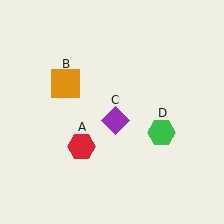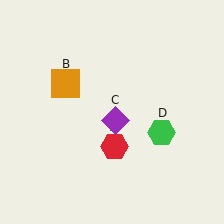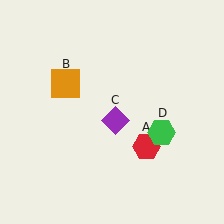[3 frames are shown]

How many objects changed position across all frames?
1 object changed position: red hexagon (object A).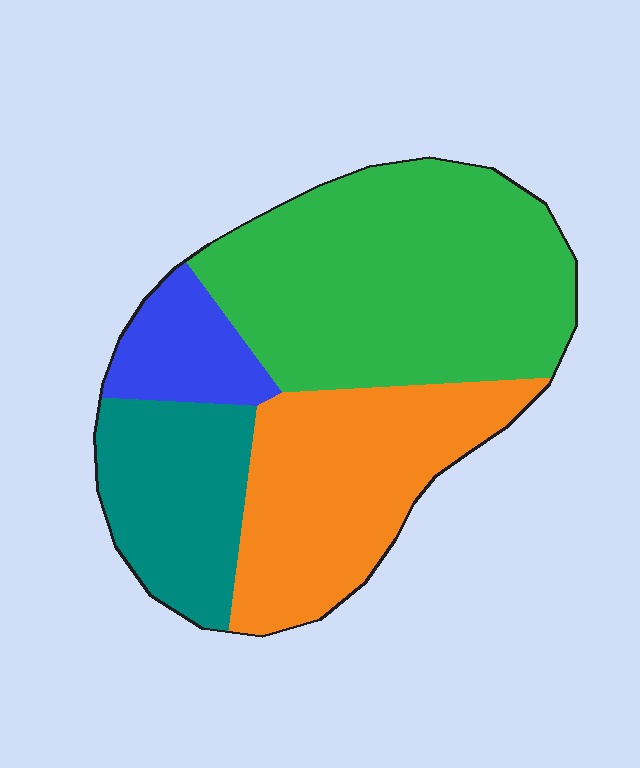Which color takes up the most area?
Green, at roughly 45%.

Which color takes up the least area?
Blue, at roughly 10%.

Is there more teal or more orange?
Orange.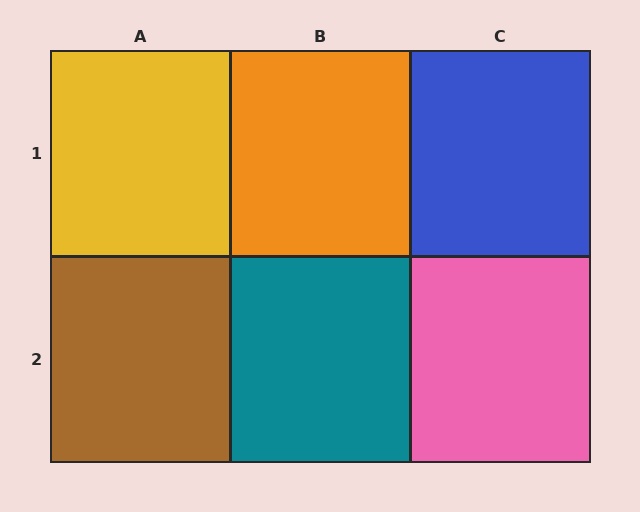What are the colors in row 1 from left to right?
Yellow, orange, blue.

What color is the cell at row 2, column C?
Pink.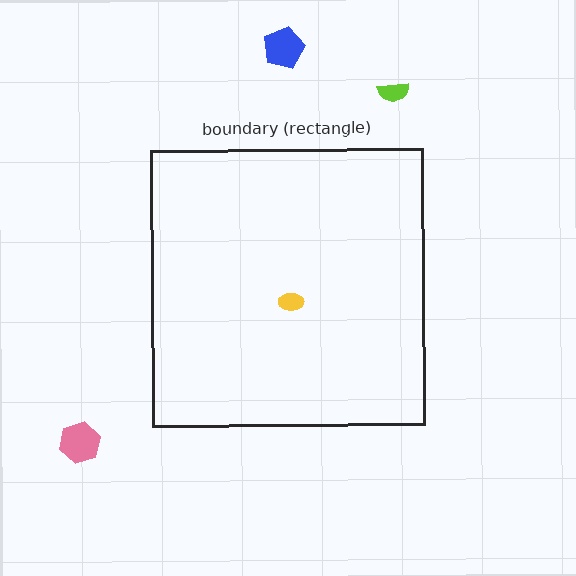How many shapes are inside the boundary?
1 inside, 3 outside.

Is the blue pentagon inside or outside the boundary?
Outside.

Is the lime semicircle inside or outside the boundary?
Outside.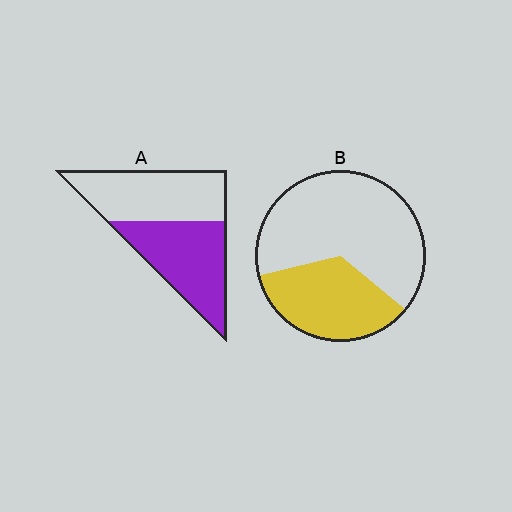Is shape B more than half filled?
No.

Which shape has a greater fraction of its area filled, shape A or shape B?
Shape A.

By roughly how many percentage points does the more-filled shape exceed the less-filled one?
By roughly 15 percentage points (A over B).